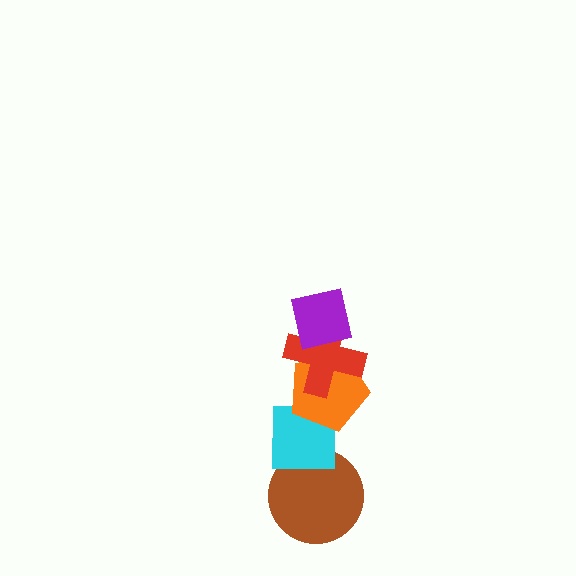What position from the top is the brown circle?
The brown circle is 5th from the top.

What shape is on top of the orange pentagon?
The red cross is on top of the orange pentagon.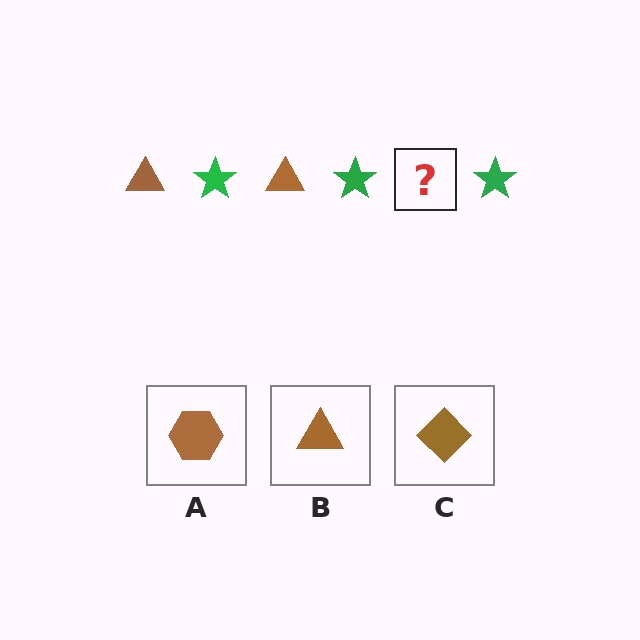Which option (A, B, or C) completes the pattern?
B.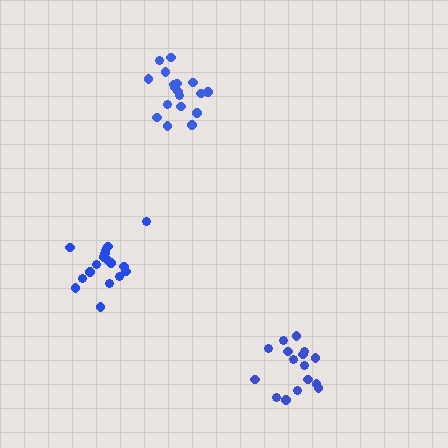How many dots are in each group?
Group 1: 16 dots, Group 2: 17 dots, Group 3: 18 dots (51 total).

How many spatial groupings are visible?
There are 3 spatial groupings.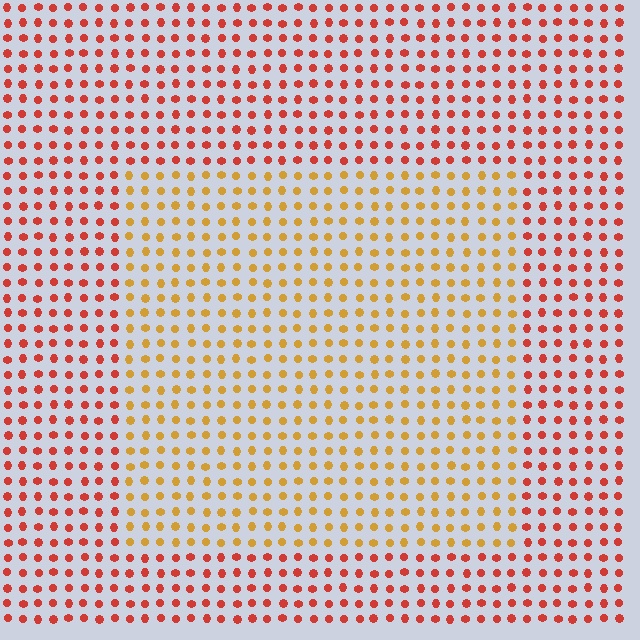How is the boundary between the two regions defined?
The boundary is defined purely by a slight shift in hue (about 38 degrees). Spacing, size, and orientation are identical on both sides.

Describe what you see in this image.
The image is filled with small red elements in a uniform arrangement. A rectangle-shaped region is visible where the elements are tinted to a slightly different hue, forming a subtle color boundary.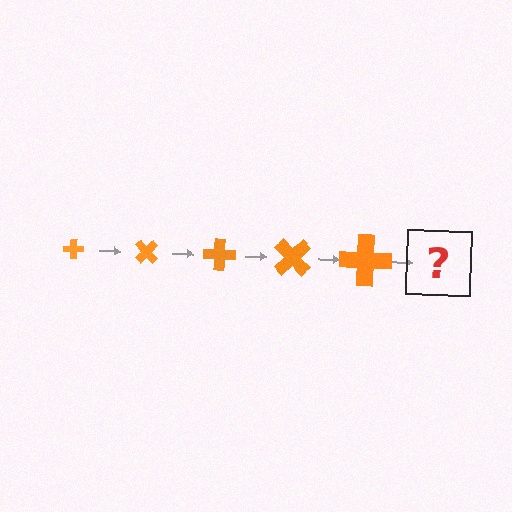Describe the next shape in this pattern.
It should be a cross, larger than the previous one and rotated 225 degrees from the start.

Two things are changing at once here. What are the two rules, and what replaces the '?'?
The two rules are that the cross grows larger each step and it rotates 45 degrees each step. The '?' should be a cross, larger than the previous one and rotated 225 degrees from the start.